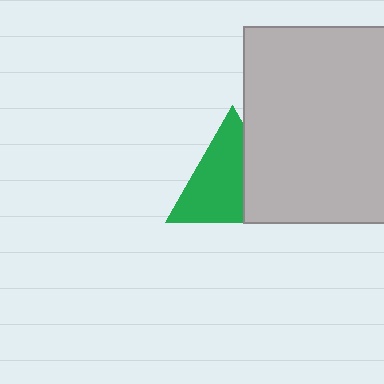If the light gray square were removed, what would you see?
You would see the complete green triangle.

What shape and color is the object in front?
The object in front is a light gray square.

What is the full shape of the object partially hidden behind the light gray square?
The partially hidden object is a green triangle.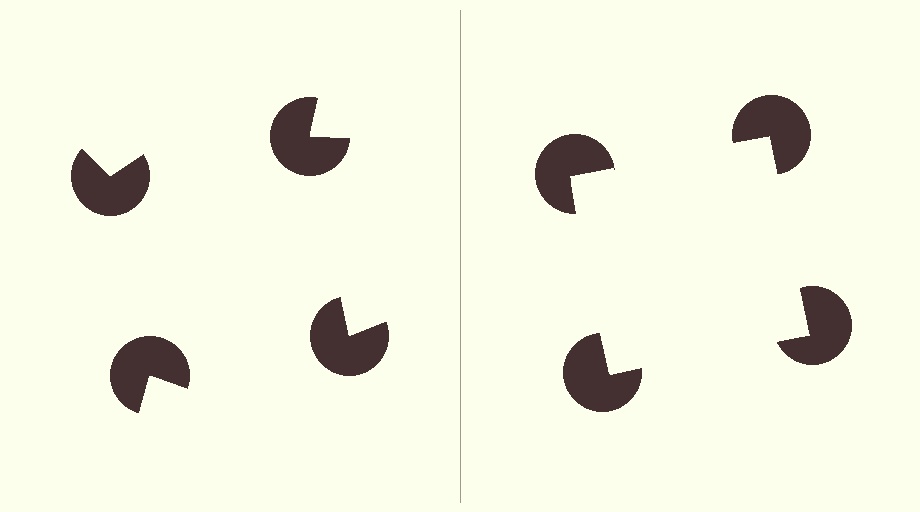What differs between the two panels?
The pac-man discs are positioned identically on both sides; only the wedge orientations differ. On the right they align to a square; on the left they are misaligned.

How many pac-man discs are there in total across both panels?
8 — 4 on each side.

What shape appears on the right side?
An illusory square.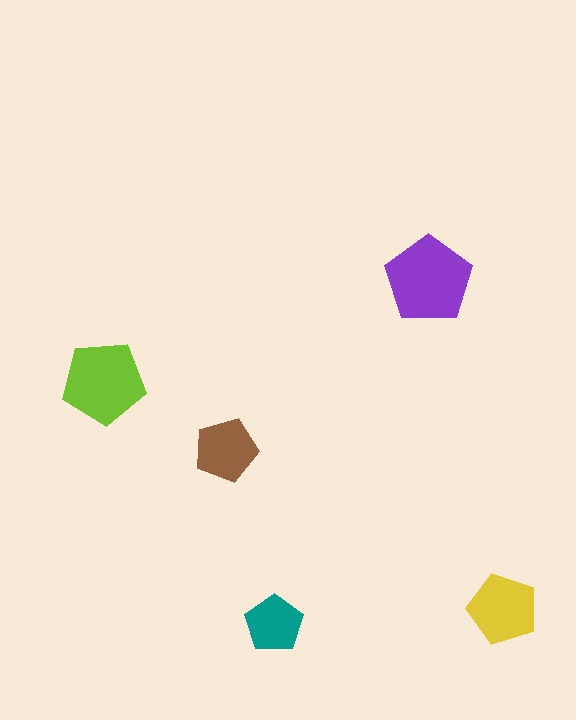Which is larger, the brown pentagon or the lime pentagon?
The lime one.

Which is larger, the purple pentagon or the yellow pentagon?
The purple one.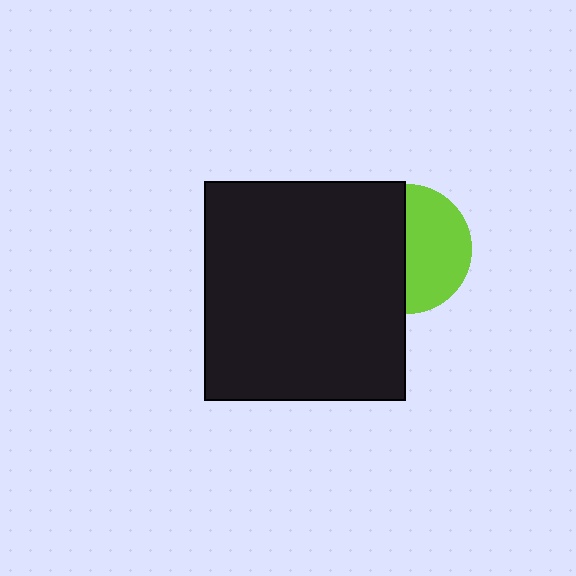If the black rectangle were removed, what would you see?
You would see the complete lime circle.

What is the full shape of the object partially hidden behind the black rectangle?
The partially hidden object is a lime circle.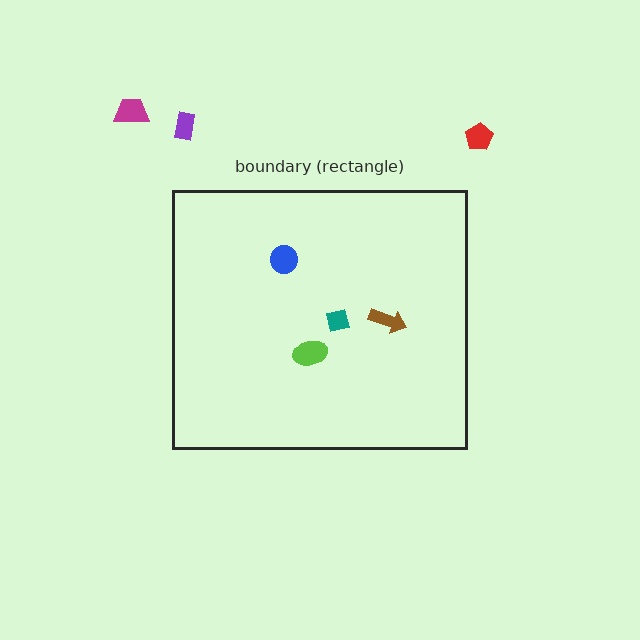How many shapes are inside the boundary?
4 inside, 3 outside.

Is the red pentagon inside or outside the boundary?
Outside.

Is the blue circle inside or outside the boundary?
Inside.